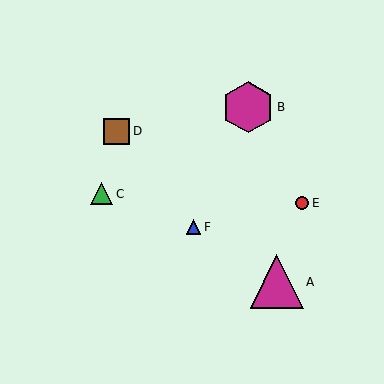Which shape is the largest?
The magenta triangle (labeled A) is the largest.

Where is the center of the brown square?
The center of the brown square is at (117, 131).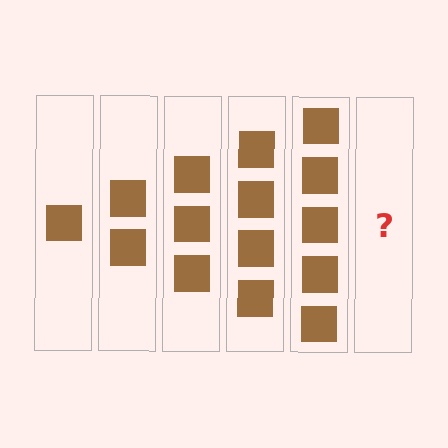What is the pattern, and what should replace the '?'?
The pattern is that each step adds one more square. The '?' should be 6 squares.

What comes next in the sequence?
The next element should be 6 squares.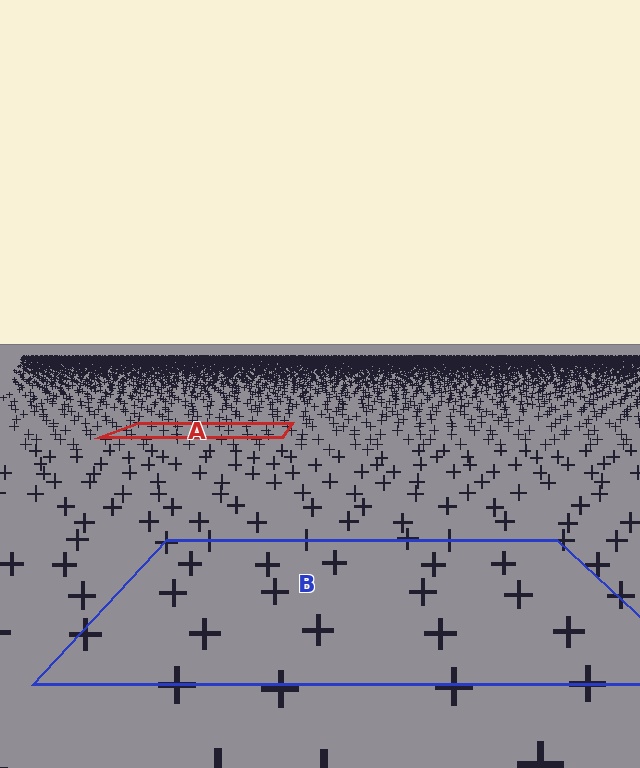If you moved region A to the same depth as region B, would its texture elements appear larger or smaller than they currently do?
They would appear larger. At a closer depth, the same texture elements are projected at a bigger on-screen size.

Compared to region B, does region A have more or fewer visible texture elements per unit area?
Region A has more texture elements per unit area — they are packed more densely because it is farther away.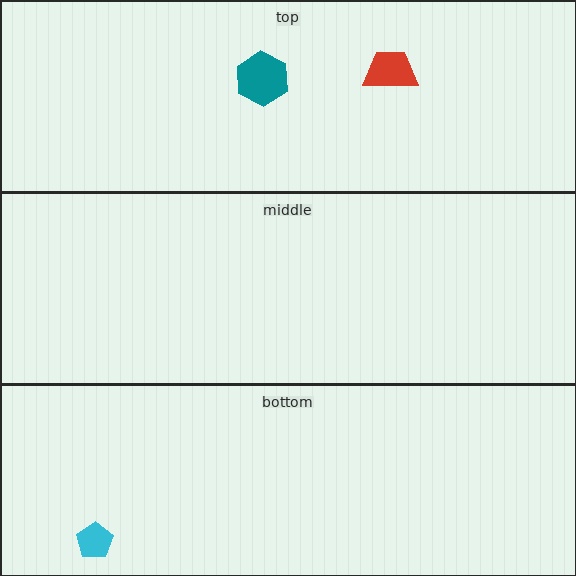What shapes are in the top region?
The red trapezoid, the teal hexagon.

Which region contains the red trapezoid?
The top region.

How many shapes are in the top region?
2.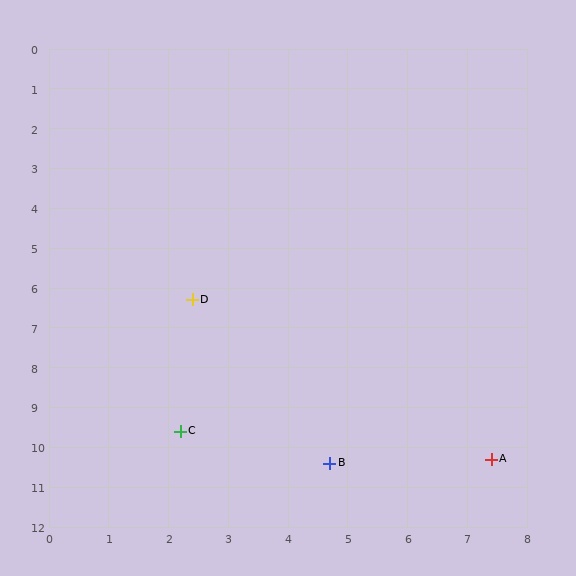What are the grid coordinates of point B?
Point B is at approximately (4.7, 10.4).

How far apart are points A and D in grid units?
Points A and D are about 6.4 grid units apart.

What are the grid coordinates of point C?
Point C is at approximately (2.2, 9.6).